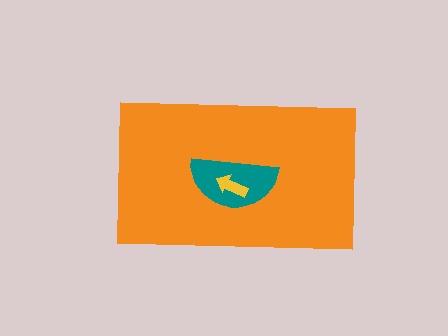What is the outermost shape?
The orange rectangle.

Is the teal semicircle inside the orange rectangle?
Yes.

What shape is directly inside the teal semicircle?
The yellow arrow.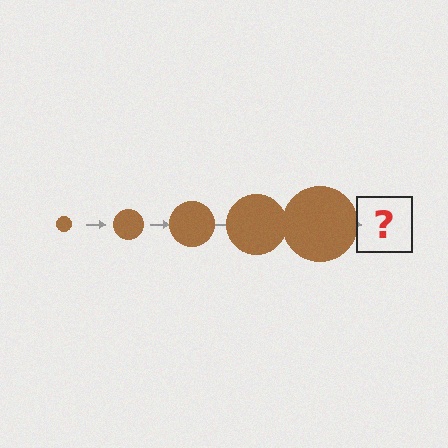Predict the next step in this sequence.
The next step is a brown circle, larger than the previous one.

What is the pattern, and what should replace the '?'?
The pattern is that the circle gets progressively larger each step. The '?' should be a brown circle, larger than the previous one.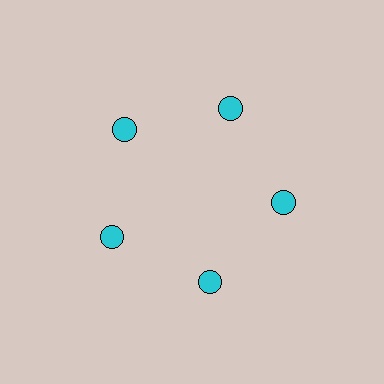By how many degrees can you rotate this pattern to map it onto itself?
The pattern maps onto itself every 72 degrees of rotation.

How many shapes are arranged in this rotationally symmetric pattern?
There are 5 shapes, arranged in 5 groups of 1.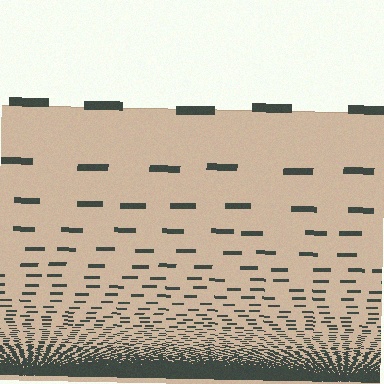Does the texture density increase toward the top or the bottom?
Density increases toward the bottom.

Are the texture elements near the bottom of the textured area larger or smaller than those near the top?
Smaller. The gradient is inverted — elements near the bottom are smaller and denser.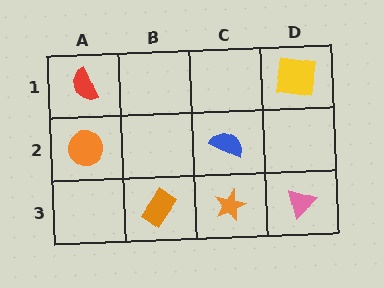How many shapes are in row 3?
3 shapes.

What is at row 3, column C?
An orange star.